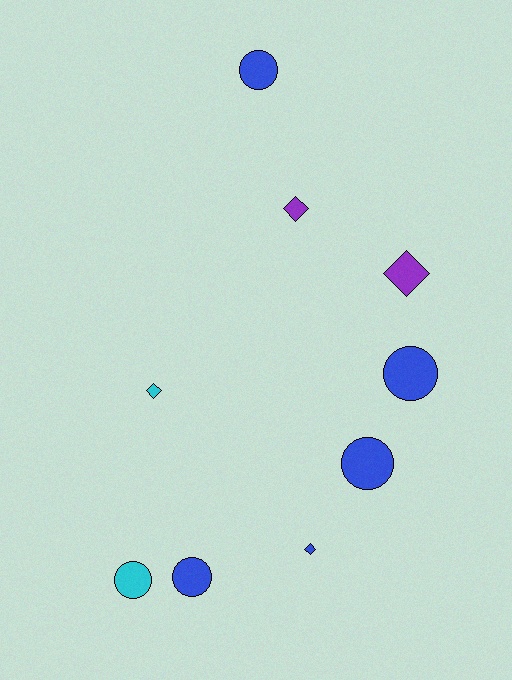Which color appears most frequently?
Blue, with 5 objects.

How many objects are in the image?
There are 9 objects.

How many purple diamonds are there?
There are 2 purple diamonds.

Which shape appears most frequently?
Circle, with 5 objects.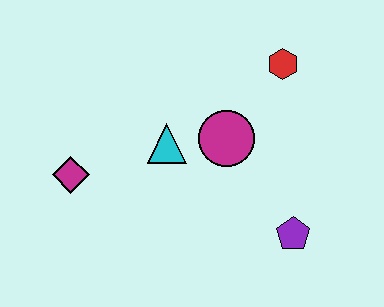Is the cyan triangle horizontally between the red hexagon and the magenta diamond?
Yes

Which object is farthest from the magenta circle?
The magenta diamond is farthest from the magenta circle.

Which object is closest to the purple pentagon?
The magenta circle is closest to the purple pentagon.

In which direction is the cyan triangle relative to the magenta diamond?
The cyan triangle is to the right of the magenta diamond.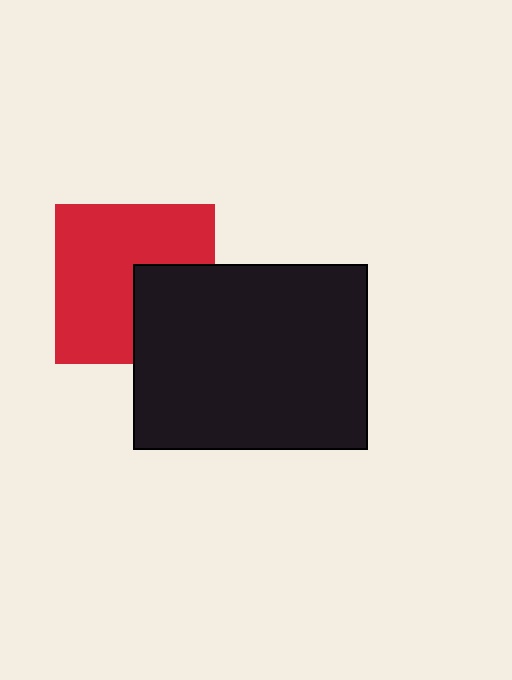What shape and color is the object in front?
The object in front is a black rectangle.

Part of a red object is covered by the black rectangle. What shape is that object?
It is a square.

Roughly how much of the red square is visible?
Most of it is visible (roughly 68%).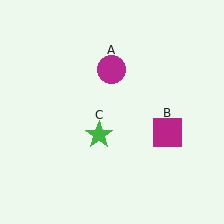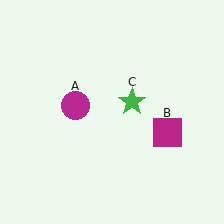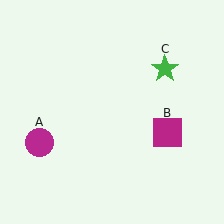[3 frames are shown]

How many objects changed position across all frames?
2 objects changed position: magenta circle (object A), green star (object C).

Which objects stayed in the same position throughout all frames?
Magenta square (object B) remained stationary.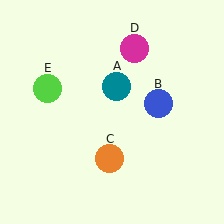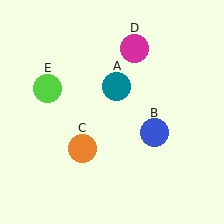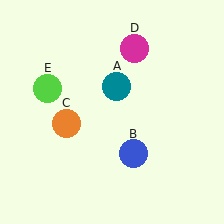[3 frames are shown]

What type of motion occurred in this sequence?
The blue circle (object B), orange circle (object C) rotated clockwise around the center of the scene.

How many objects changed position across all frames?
2 objects changed position: blue circle (object B), orange circle (object C).